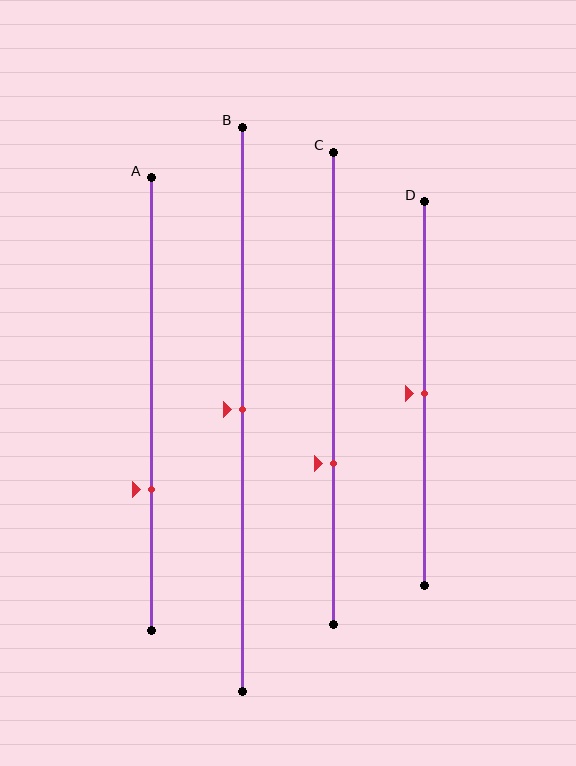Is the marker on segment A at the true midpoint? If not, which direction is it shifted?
No, the marker on segment A is shifted downward by about 19% of the segment length.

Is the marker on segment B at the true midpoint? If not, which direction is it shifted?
Yes, the marker on segment B is at the true midpoint.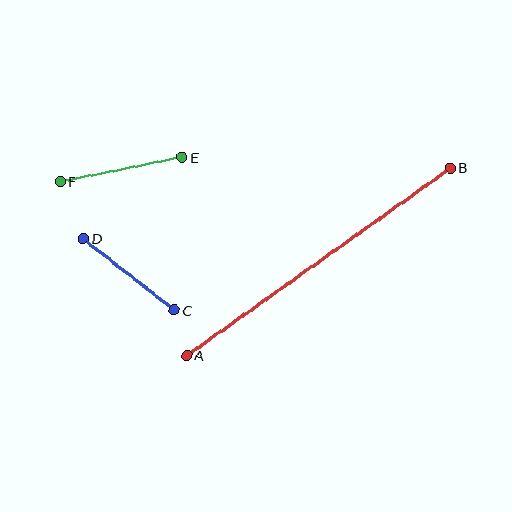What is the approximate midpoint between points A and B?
The midpoint is at approximately (319, 262) pixels.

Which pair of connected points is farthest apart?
Points A and B are farthest apart.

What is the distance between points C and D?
The distance is approximately 116 pixels.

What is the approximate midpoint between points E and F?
The midpoint is at approximately (121, 169) pixels.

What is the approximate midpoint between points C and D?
The midpoint is at approximately (129, 274) pixels.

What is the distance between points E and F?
The distance is approximately 124 pixels.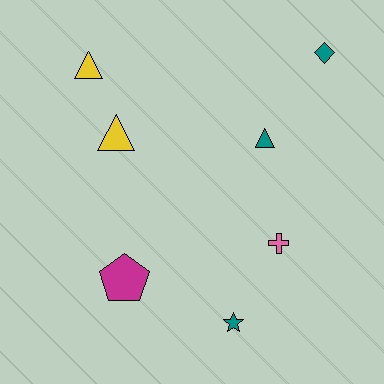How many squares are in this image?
There are no squares.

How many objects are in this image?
There are 7 objects.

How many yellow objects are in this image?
There are 2 yellow objects.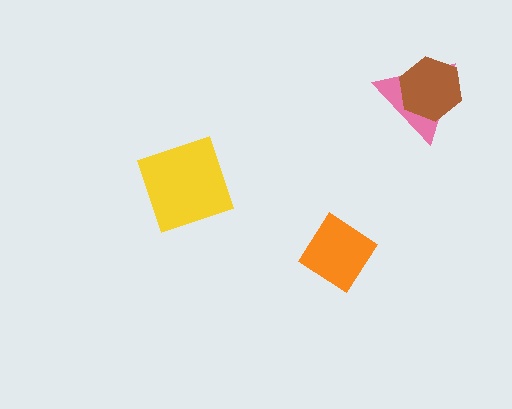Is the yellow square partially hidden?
No, no other shape covers it.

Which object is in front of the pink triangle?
The brown hexagon is in front of the pink triangle.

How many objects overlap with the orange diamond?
0 objects overlap with the orange diamond.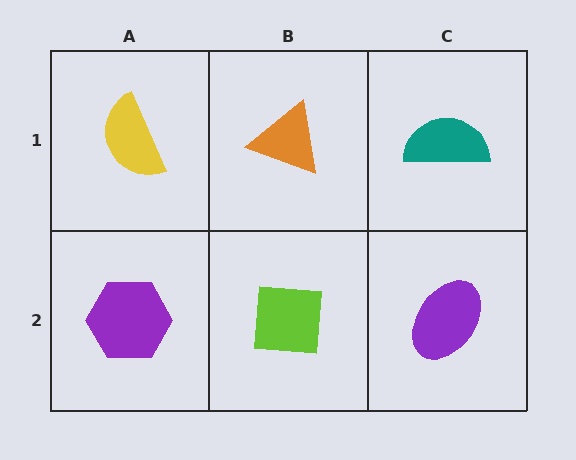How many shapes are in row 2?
3 shapes.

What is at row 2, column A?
A purple hexagon.